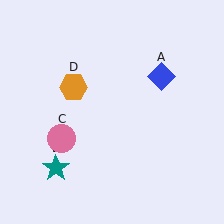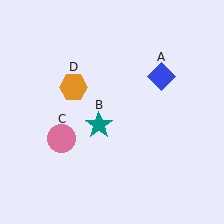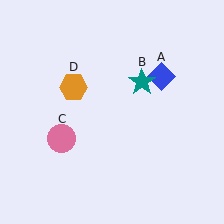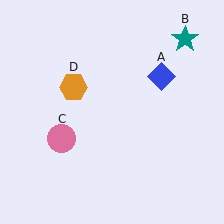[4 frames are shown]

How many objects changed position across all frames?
1 object changed position: teal star (object B).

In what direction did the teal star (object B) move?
The teal star (object B) moved up and to the right.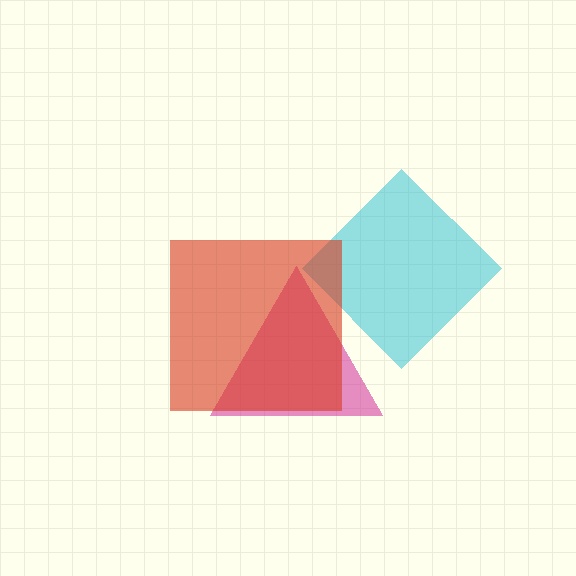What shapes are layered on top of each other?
The layered shapes are: a cyan diamond, a magenta triangle, a red square.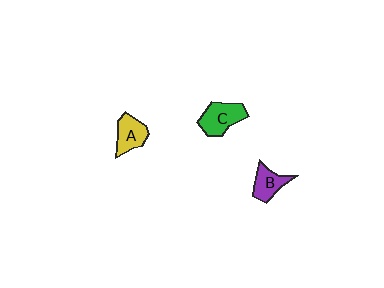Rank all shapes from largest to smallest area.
From largest to smallest: C (green), A (yellow), B (purple).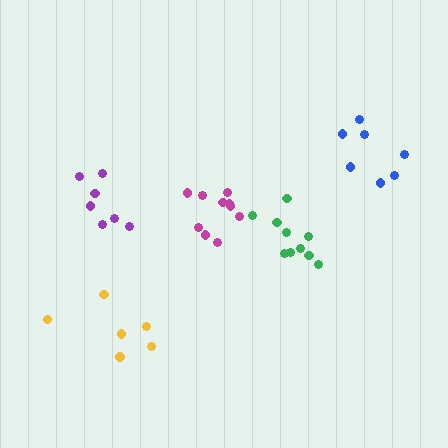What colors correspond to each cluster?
The clusters are colored: green, purple, yellow, magenta, blue.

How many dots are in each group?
Group 1: 10 dots, Group 2: 7 dots, Group 3: 6 dots, Group 4: 10 dots, Group 5: 7 dots (40 total).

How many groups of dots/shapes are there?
There are 5 groups.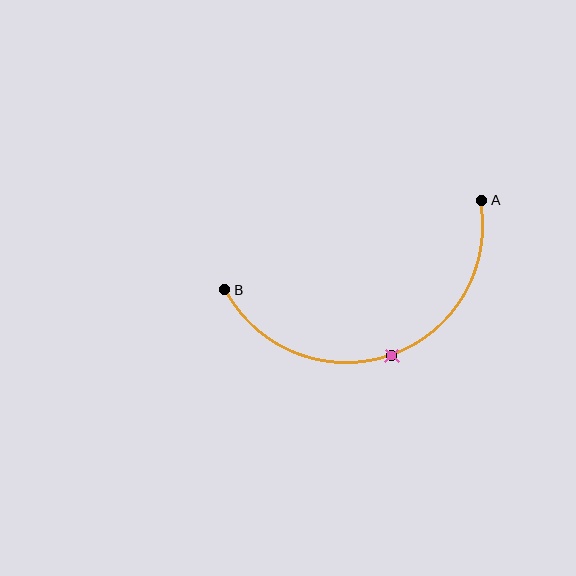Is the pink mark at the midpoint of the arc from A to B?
Yes. The pink mark lies on the arc at equal arc-length from both A and B — it is the arc midpoint.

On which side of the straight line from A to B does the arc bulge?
The arc bulges below the straight line connecting A and B.